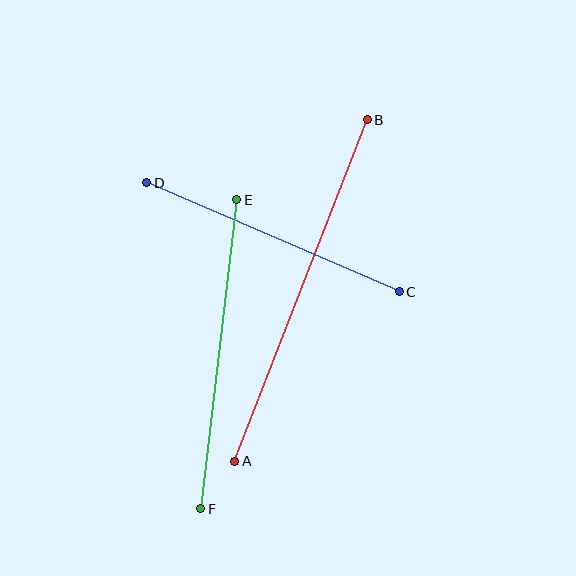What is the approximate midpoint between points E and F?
The midpoint is at approximately (219, 354) pixels.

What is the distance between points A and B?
The distance is approximately 366 pixels.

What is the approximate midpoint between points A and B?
The midpoint is at approximately (301, 291) pixels.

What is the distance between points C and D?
The distance is approximately 275 pixels.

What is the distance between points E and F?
The distance is approximately 311 pixels.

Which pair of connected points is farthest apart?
Points A and B are farthest apart.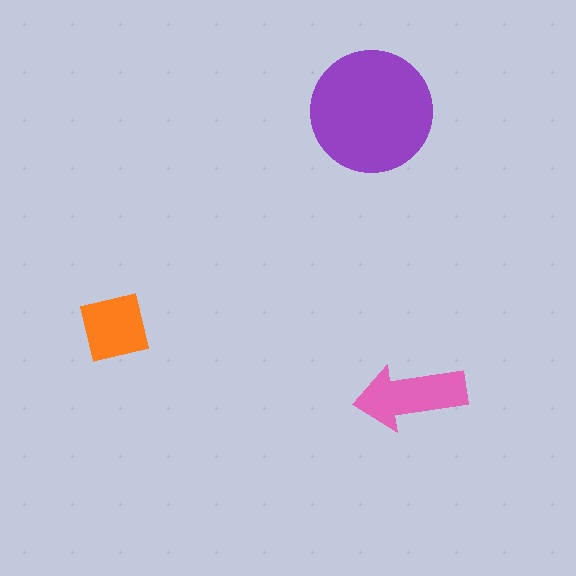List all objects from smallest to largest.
The orange square, the pink arrow, the purple circle.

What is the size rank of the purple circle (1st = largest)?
1st.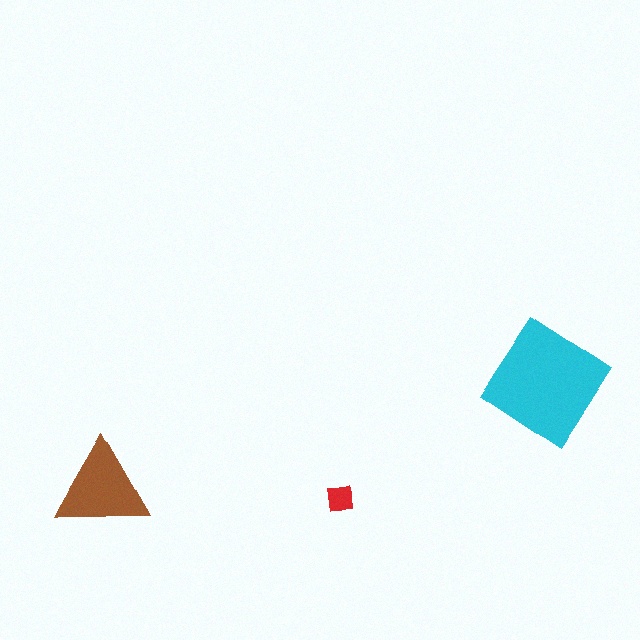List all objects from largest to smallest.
The cyan diamond, the brown triangle, the red square.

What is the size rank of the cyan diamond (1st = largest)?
1st.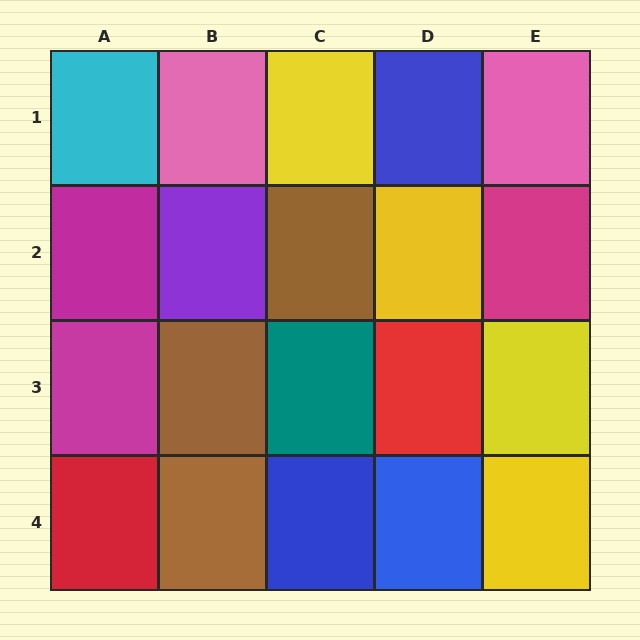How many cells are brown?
3 cells are brown.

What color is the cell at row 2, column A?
Magenta.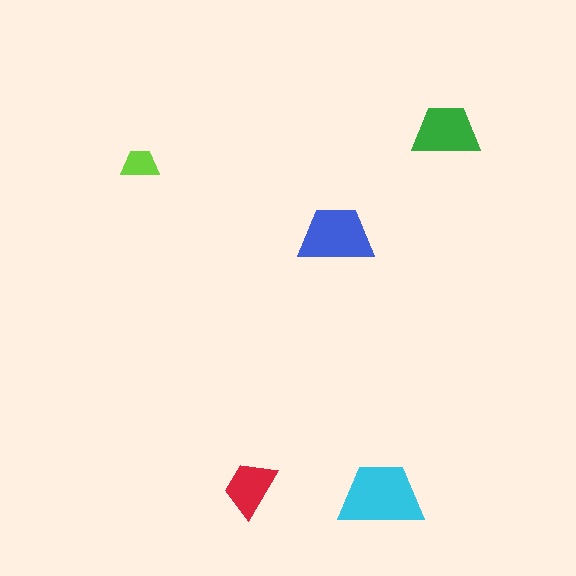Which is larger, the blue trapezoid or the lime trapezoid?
The blue one.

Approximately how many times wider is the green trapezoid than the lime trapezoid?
About 2 times wider.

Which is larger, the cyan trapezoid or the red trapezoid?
The cyan one.